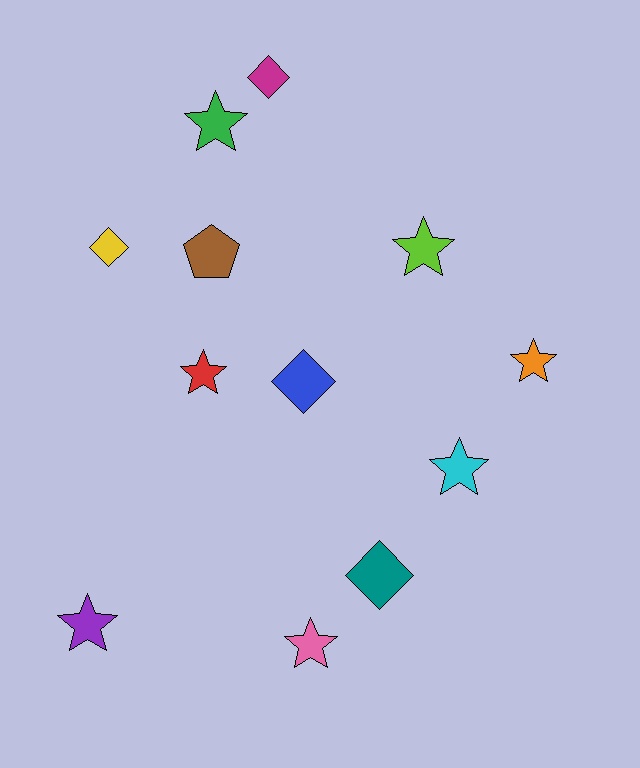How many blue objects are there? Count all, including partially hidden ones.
There is 1 blue object.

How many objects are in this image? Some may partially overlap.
There are 12 objects.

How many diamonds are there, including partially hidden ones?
There are 4 diamonds.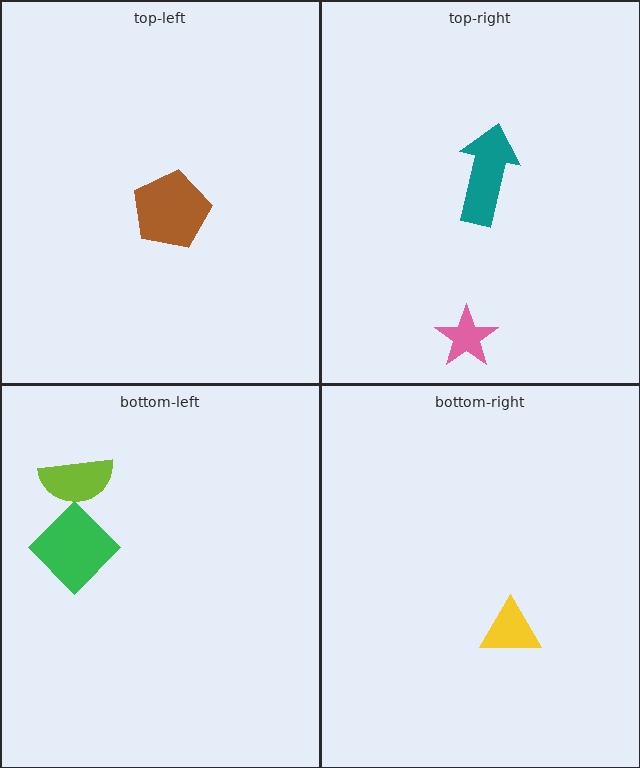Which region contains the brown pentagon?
The top-left region.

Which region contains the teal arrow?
The top-right region.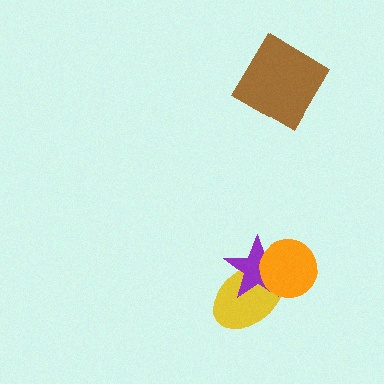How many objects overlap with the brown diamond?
0 objects overlap with the brown diamond.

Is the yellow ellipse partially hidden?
Yes, it is partially covered by another shape.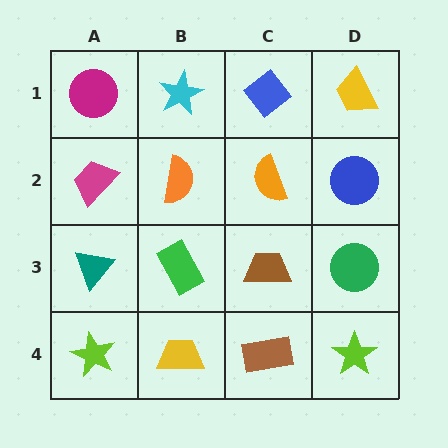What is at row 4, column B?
A yellow trapezoid.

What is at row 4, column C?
A brown rectangle.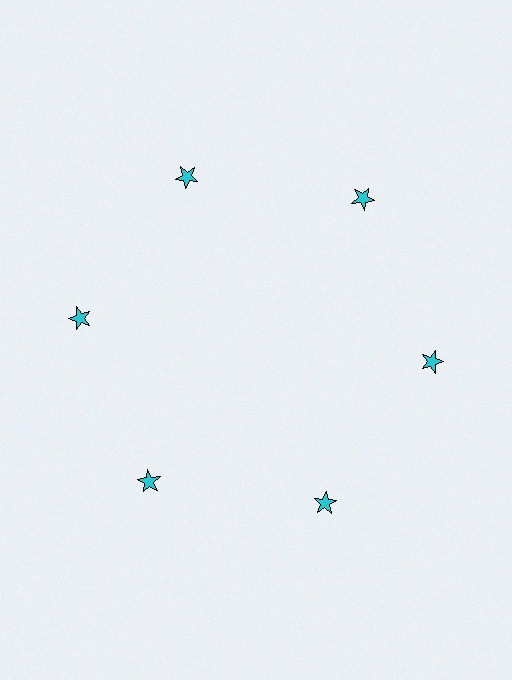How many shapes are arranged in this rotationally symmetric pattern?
There are 6 shapes, arranged in 6 groups of 1.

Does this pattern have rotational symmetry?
Yes, this pattern has 6-fold rotational symmetry. It looks the same after rotating 60 degrees around the center.